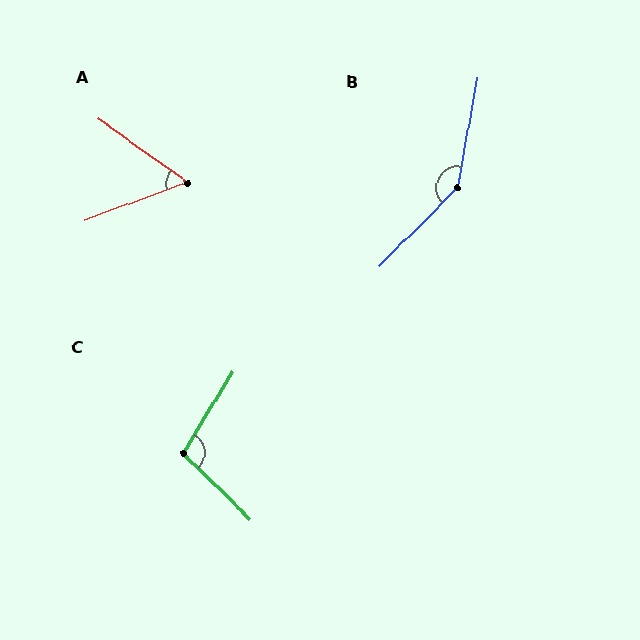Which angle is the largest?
B, at approximately 145 degrees.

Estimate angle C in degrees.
Approximately 103 degrees.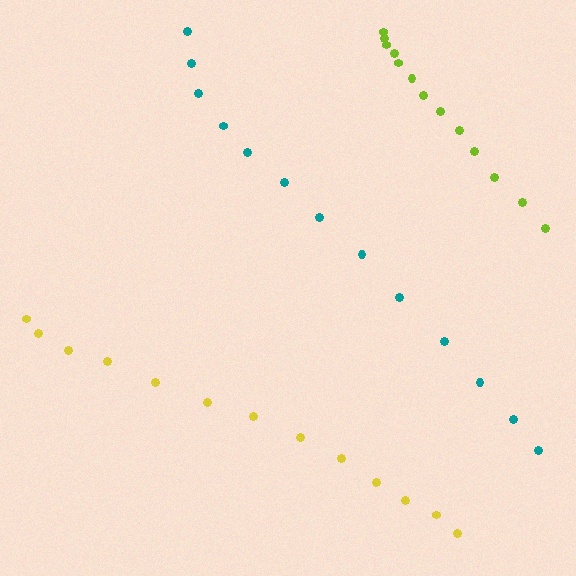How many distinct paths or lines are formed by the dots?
There are 3 distinct paths.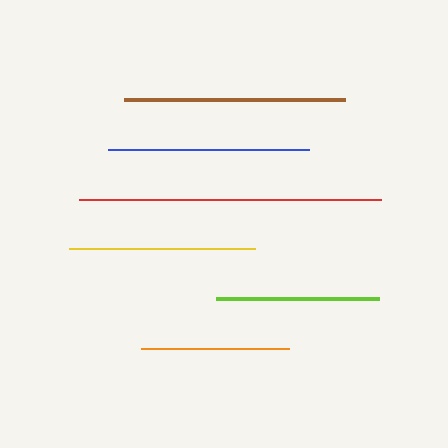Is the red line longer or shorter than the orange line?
The red line is longer than the orange line.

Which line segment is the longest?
The red line is the longest at approximately 302 pixels.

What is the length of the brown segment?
The brown segment is approximately 220 pixels long.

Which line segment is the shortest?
The orange line is the shortest at approximately 147 pixels.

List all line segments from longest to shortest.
From longest to shortest: red, brown, blue, yellow, lime, orange.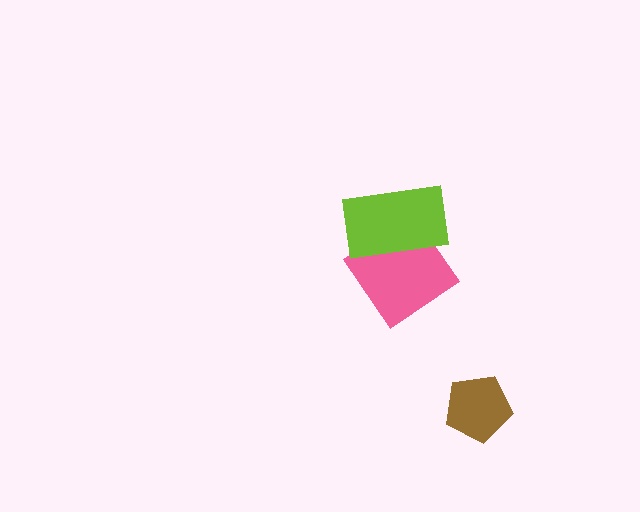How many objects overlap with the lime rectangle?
1 object overlaps with the lime rectangle.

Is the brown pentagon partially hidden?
No, no other shape covers it.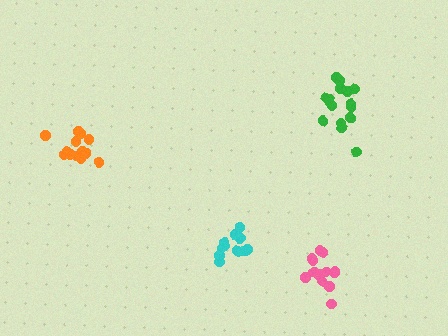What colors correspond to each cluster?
The clusters are colored: pink, cyan, green, orange.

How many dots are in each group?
Group 1: 14 dots, Group 2: 12 dots, Group 3: 16 dots, Group 4: 15 dots (57 total).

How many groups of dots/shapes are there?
There are 4 groups.